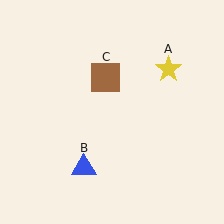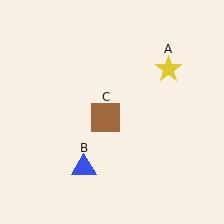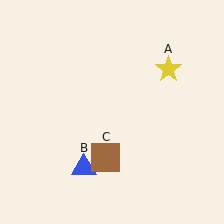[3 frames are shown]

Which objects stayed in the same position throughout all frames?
Yellow star (object A) and blue triangle (object B) remained stationary.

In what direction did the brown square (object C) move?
The brown square (object C) moved down.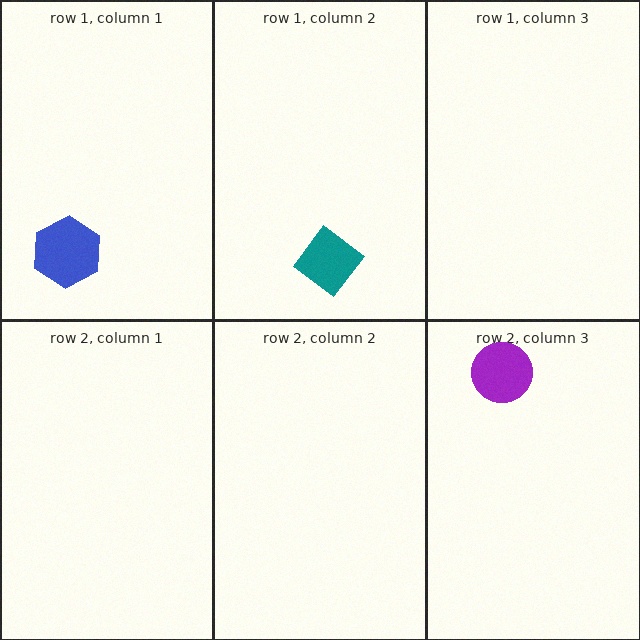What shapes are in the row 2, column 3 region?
The purple circle.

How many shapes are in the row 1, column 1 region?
1.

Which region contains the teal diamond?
The row 1, column 2 region.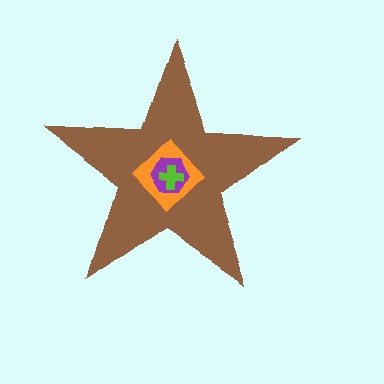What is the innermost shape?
The lime cross.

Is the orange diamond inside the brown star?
Yes.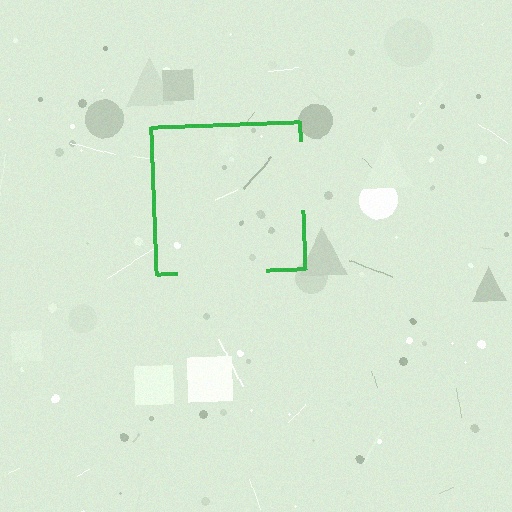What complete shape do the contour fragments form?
The contour fragments form a square.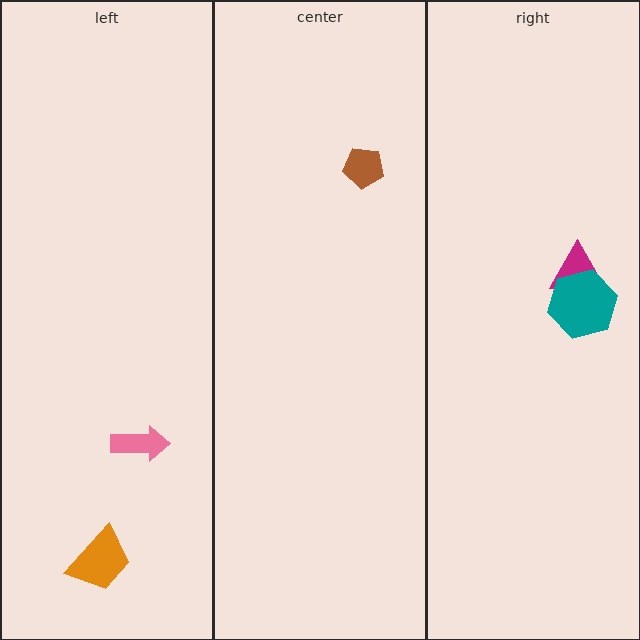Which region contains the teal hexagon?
The right region.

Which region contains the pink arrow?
The left region.